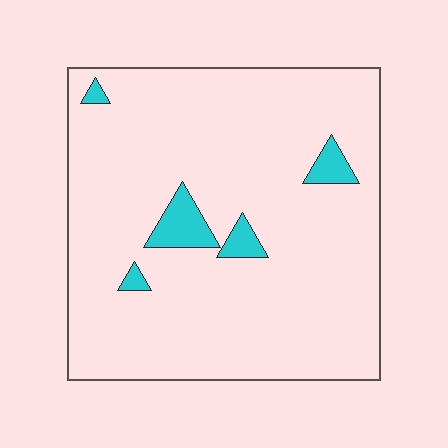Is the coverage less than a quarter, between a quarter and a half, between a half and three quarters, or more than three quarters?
Less than a quarter.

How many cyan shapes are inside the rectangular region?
5.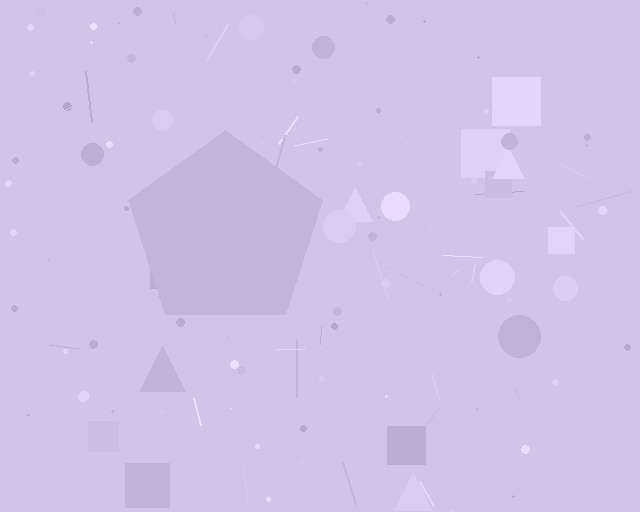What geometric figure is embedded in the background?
A pentagon is embedded in the background.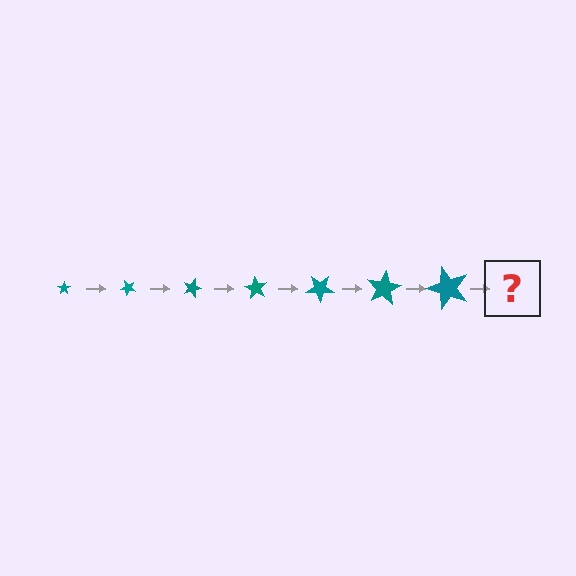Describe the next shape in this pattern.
It should be a star, larger than the previous one and rotated 315 degrees from the start.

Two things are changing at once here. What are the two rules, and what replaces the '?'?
The two rules are that the star grows larger each step and it rotates 45 degrees each step. The '?' should be a star, larger than the previous one and rotated 315 degrees from the start.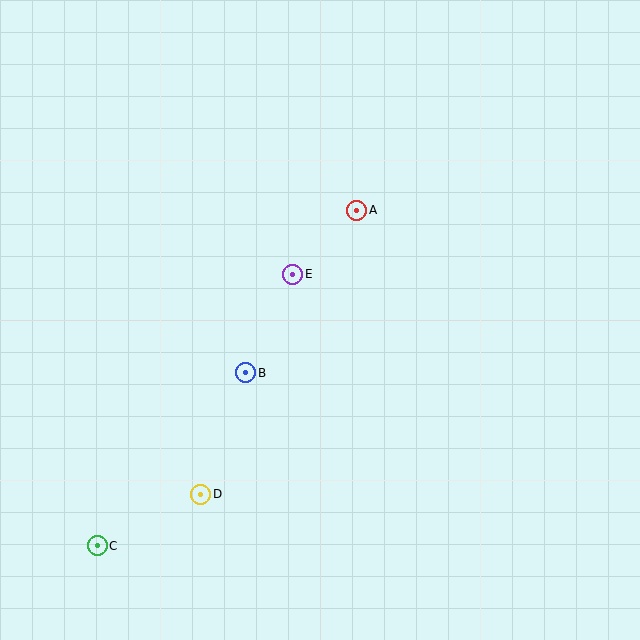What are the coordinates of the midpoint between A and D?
The midpoint between A and D is at (279, 352).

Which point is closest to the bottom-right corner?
Point D is closest to the bottom-right corner.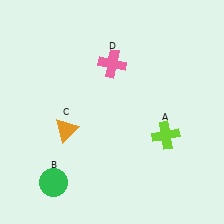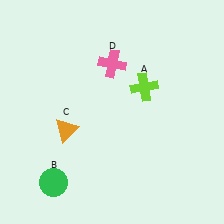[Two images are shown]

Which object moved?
The lime cross (A) moved up.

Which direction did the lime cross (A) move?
The lime cross (A) moved up.